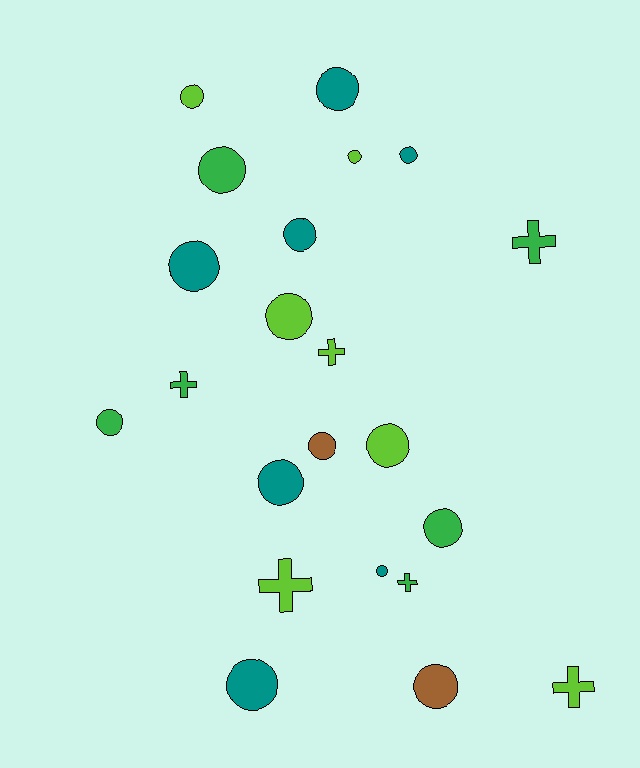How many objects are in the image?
There are 22 objects.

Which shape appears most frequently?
Circle, with 16 objects.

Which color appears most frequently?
Lime, with 7 objects.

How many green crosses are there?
There are 3 green crosses.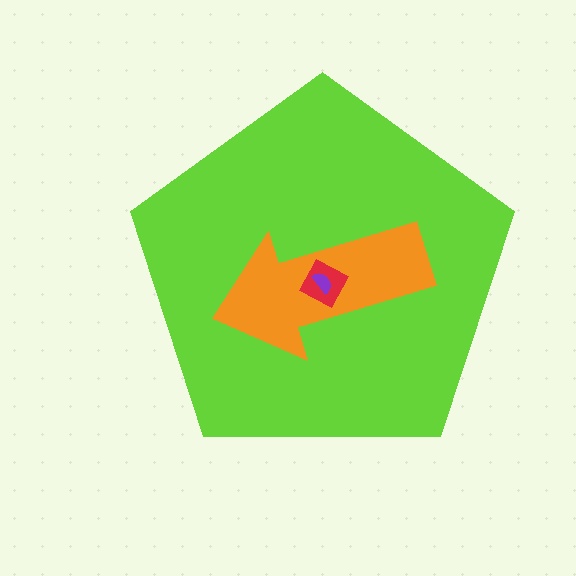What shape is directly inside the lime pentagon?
The orange arrow.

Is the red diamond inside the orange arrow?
Yes.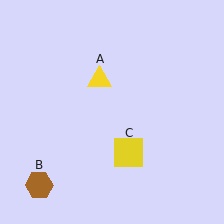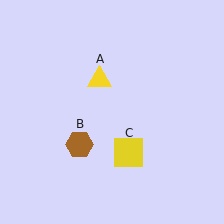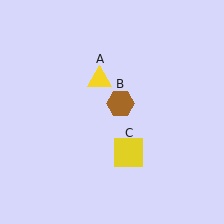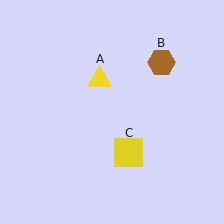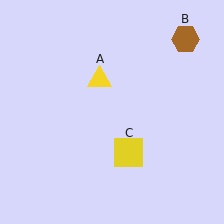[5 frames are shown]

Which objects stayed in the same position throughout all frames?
Yellow triangle (object A) and yellow square (object C) remained stationary.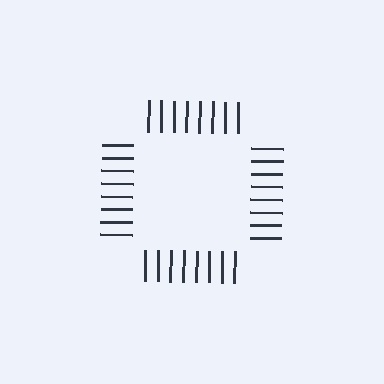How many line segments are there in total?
32 — 8 along each of the 4 edges.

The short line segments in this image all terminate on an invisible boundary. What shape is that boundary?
An illusory square — the line segments terminate on its edges but no continuous stroke is drawn.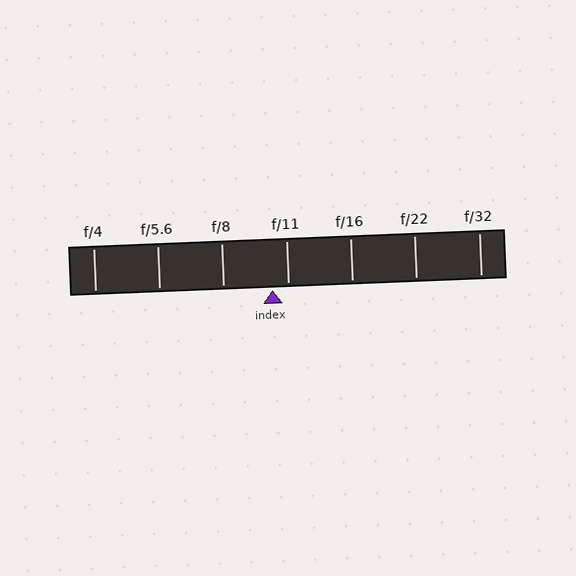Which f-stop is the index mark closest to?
The index mark is closest to f/11.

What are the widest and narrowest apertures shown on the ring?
The widest aperture shown is f/4 and the narrowest is f/32.